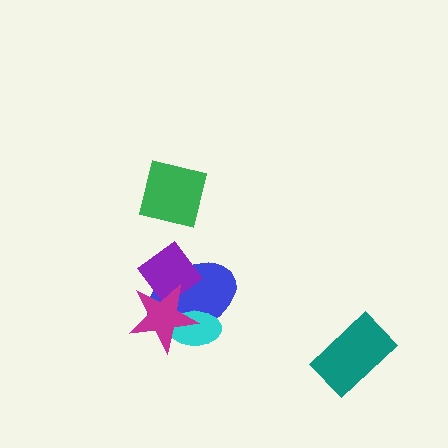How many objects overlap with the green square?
0 objects overlap with the green square.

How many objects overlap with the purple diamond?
2 objects overlap with the purple diamond.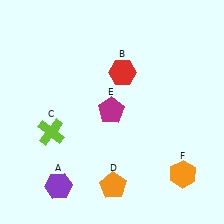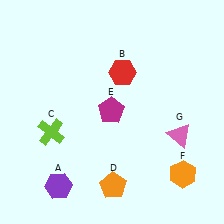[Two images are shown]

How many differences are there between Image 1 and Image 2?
There is 1 difference between the two images.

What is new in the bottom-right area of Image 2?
A pink triangle (G) was added in the bottom-right area of Image 2.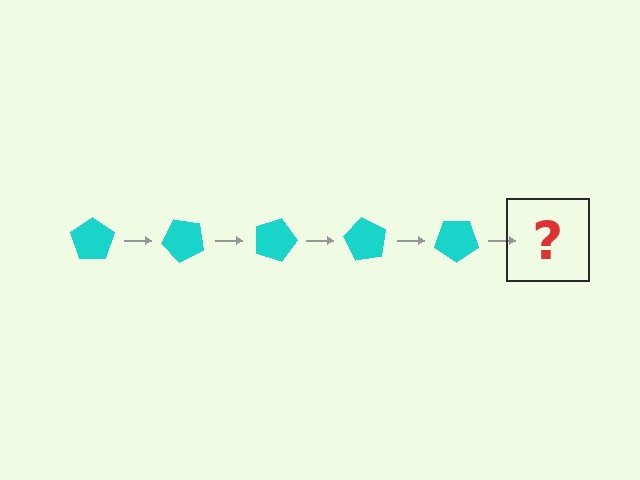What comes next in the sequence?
The next element should be a cyan pentagon rotated 225 degrees.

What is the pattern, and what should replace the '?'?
The pattern is that the pentagon rotates 45 degrees each step. The '?' should be a cyan pentagon rotated 225 degrees.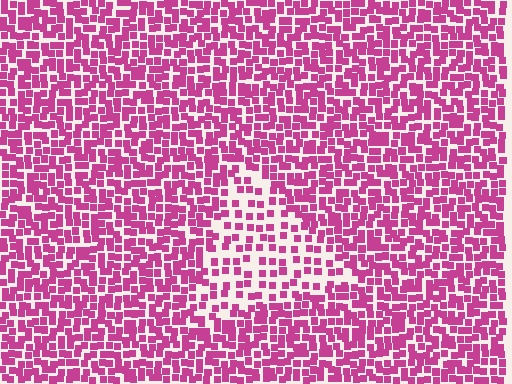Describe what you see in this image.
The image contains small magenta elements arranged at two different densities. A triangle-shaped region is visible where the elements are less densely packed than the surrounding area.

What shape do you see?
I see a triangle.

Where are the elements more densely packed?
The elements are more densely packed outside the triangle boundary.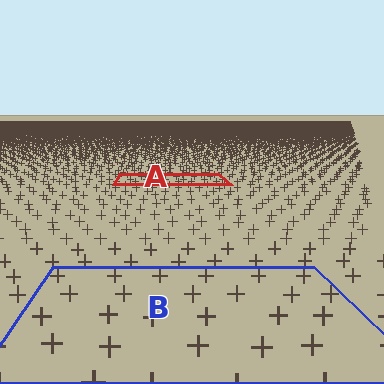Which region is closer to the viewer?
Region B is closer. The texture elements there are larger and more spread out.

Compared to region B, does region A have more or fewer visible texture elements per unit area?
Region A has more texture elements per unit area — they are packed more densely because it is farther away.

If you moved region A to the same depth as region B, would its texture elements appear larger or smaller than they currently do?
They would appear larger. At a closer depth, the same texture elements are projected at a bigger on-screen size.